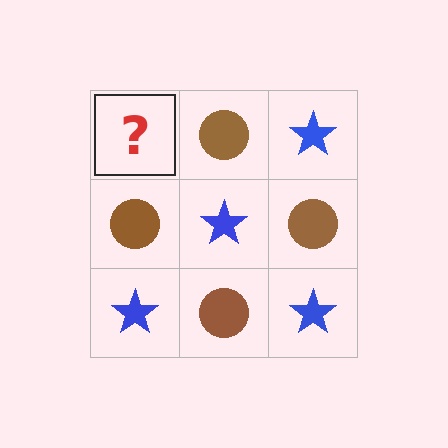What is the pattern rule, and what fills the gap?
The rule is that it alternates blue star and brown circle in a checkerboard pattern. The gap should be filled with a blue star.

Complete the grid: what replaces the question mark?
The question mark should be replaced with a blue star.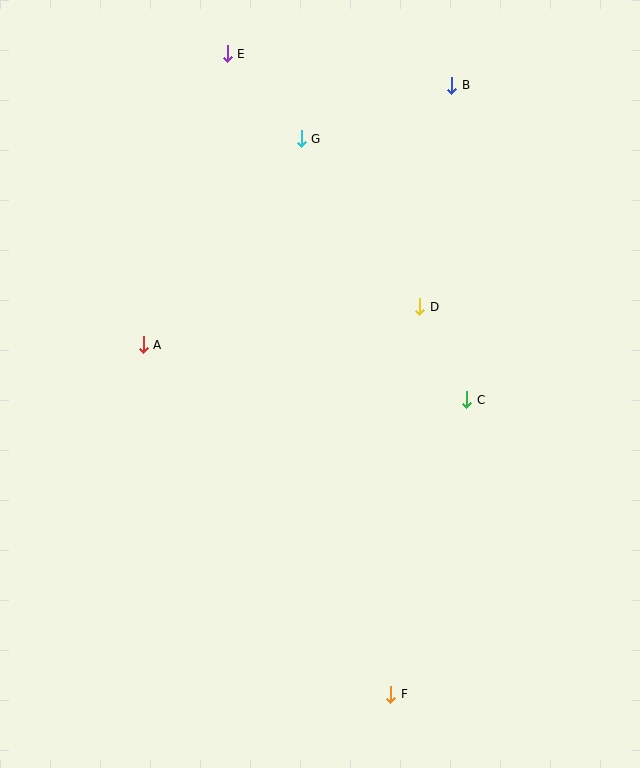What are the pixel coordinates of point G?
Point G is at (301, 139).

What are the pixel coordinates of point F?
Point F is at (391, 694).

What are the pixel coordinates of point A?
Point A is at (143, 345).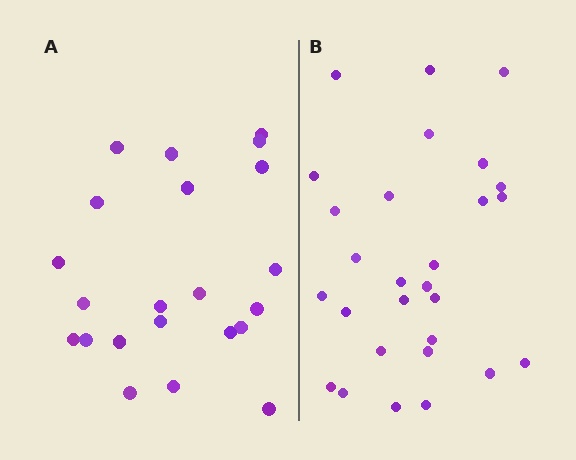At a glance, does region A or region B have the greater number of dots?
Region B (the right region) has more dots.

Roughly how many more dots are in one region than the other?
Region B has about 6 more dots than region A.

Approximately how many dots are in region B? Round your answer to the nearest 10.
About 30 dots. (The exact count is 28, which rounds to 30.)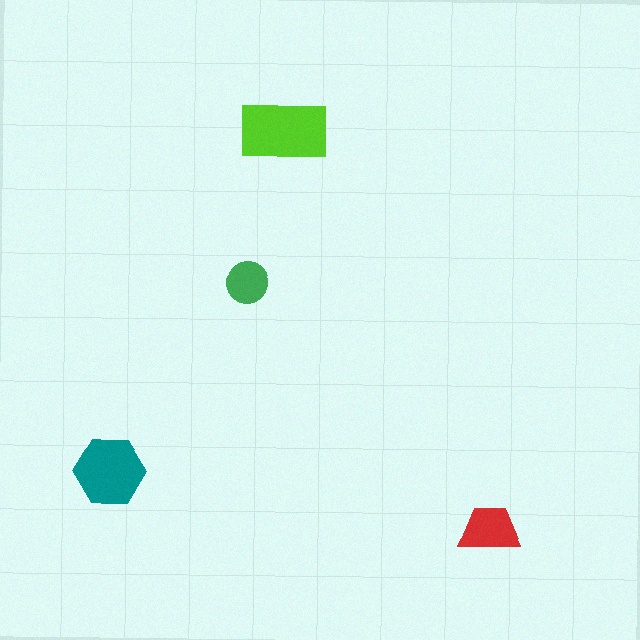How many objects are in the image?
There are 4 objects in the image.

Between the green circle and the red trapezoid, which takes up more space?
The red trapezoid.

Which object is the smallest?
The green circle.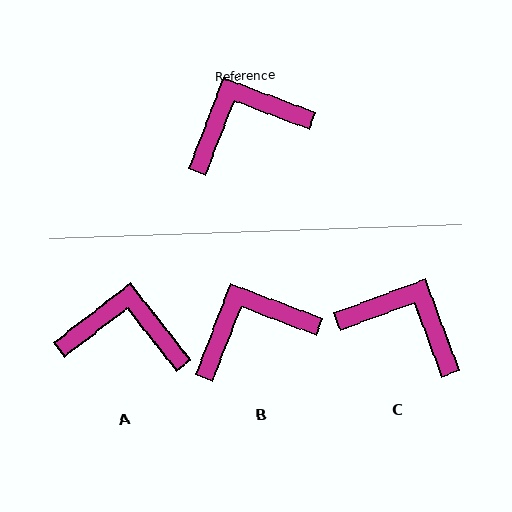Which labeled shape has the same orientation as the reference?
B.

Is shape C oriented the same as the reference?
No, it is off by about 48 degrees.